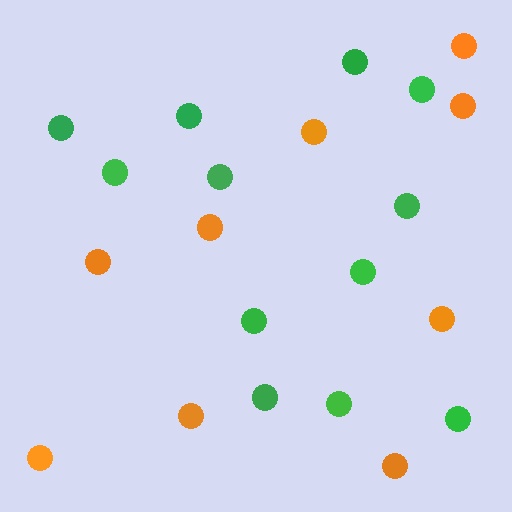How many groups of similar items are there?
There are 2 groups: one group of green circles (12) and one group of orange circles (9).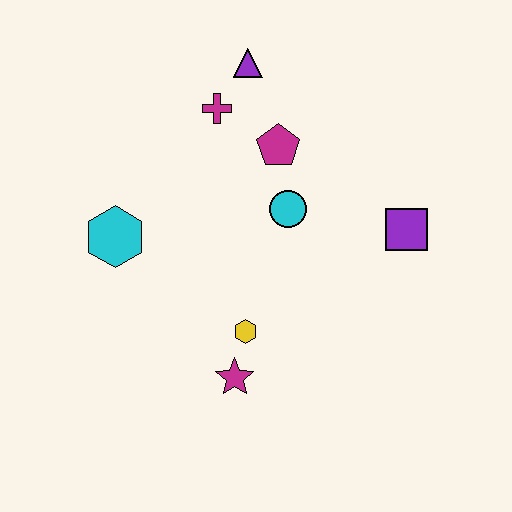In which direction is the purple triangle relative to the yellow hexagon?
The purple triangle is above the yellow hexagon.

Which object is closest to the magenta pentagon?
The cyan circle is closest to the magenta pentagon.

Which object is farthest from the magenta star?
The purple triangle is farthest from the magenta star.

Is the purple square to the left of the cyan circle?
No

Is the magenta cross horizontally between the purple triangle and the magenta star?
No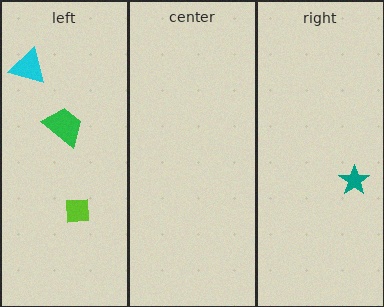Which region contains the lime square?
The left region.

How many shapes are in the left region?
3.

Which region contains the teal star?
The right region.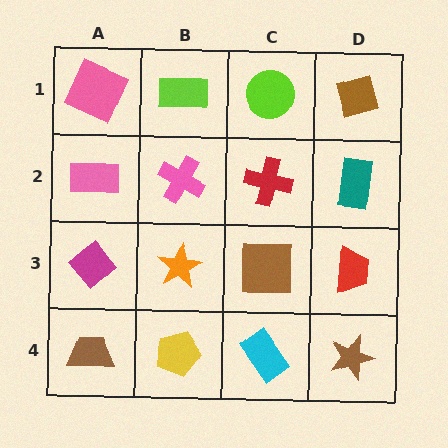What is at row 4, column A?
A brown trapezoid.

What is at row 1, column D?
A brown diamond.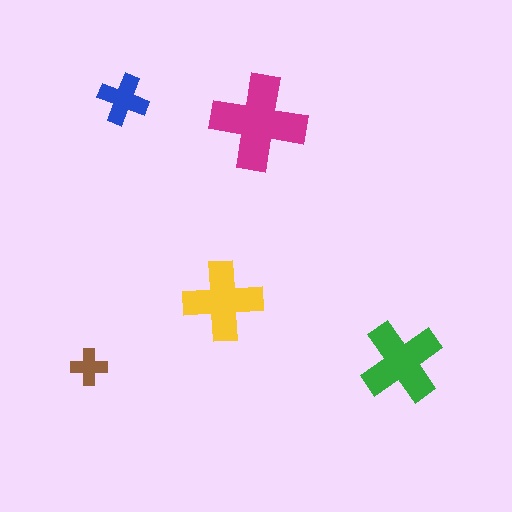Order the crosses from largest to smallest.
the magenta one, the green one, the yellow one, the blue one, the brown one.